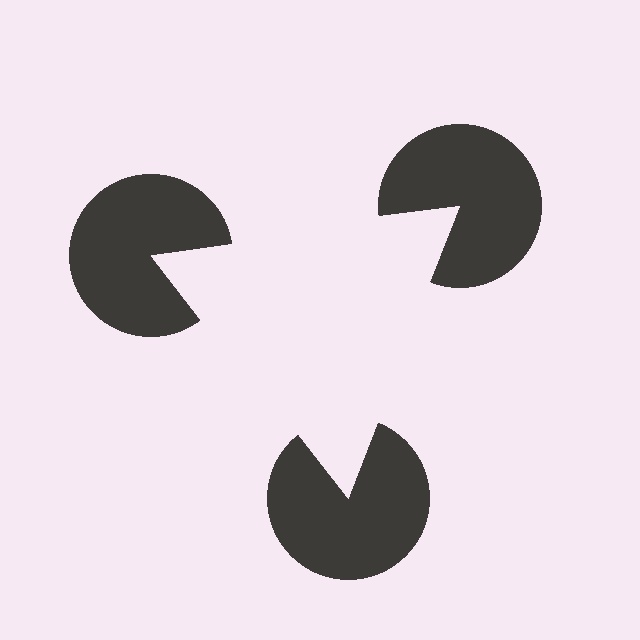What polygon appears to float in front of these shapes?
An illusory triangle — its edges are inferred from the aligned wedge cuts in the pac-man discs, not physically drawn.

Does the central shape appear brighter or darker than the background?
It typically appears slightly brighter than the background, even though no actual brightness change is drawn.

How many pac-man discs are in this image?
There are 3 — one at each vertex of the illusory triangle.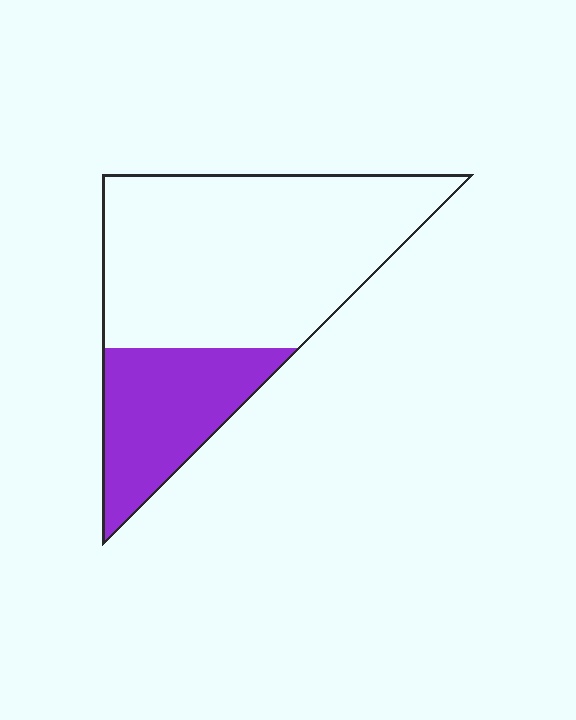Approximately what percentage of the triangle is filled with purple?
Approximately 30%.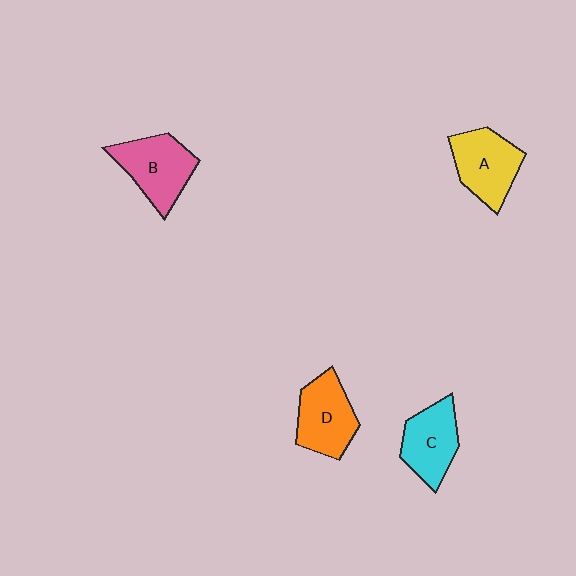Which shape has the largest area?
Shape B (pink).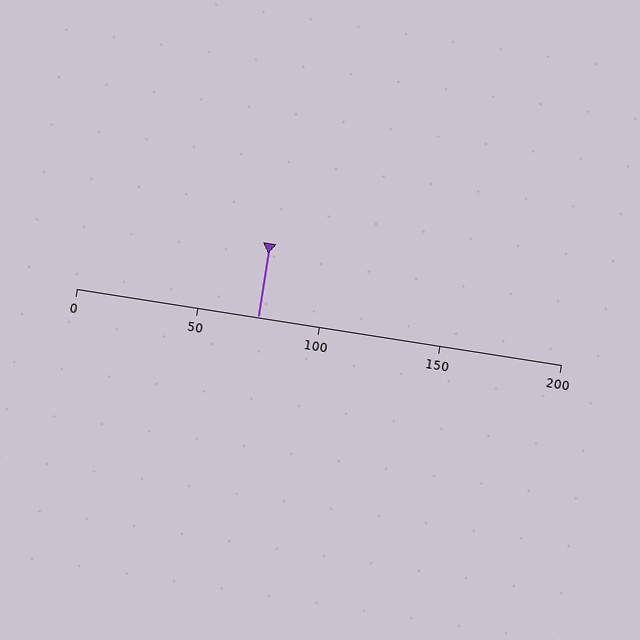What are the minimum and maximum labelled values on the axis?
The axis runs from 0 to 200.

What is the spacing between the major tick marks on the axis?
The major ticks are spaced 50 apart.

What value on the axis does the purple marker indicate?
The marker indicates approximately 75.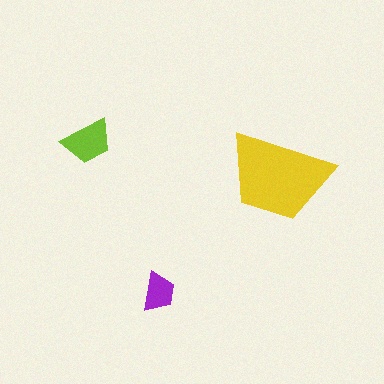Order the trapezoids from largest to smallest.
the yellow one, the lime one, the purple one.